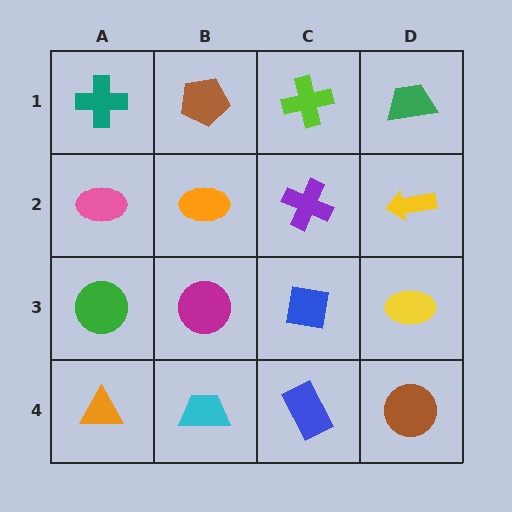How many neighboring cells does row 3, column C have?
4.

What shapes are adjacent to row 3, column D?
A yellow arrow (row 2, column D), a brown circle (row 4, column D), a blue square (row 3, column C).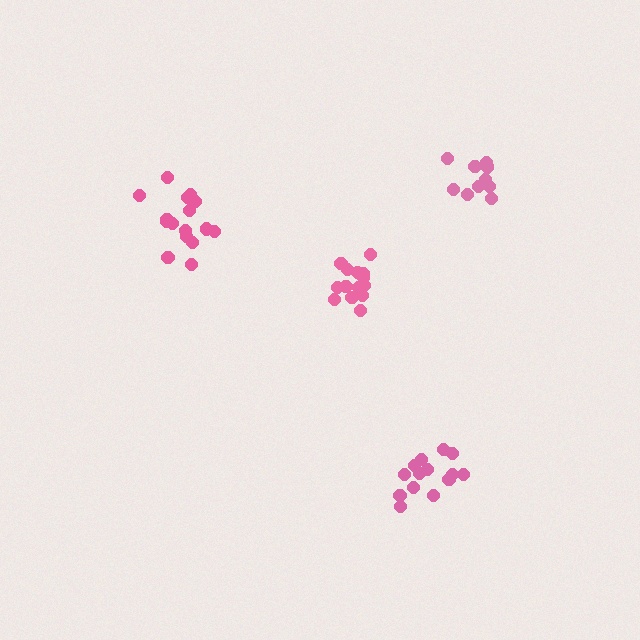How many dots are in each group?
Group 1: 14 dots, Group 2: 14 dots, Group 3: 10 dots, Group 4: 16 dots (54 total).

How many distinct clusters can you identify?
There are 4 distinct clusters.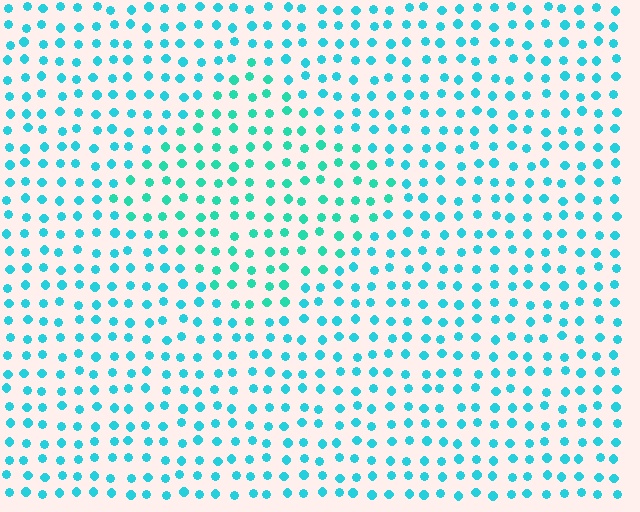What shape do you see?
I see a diamond.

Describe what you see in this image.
The image is filled with small cyan elements in a uniform arrangement. A diamond-shaped region is visible where the elements are tinted to a slightly different hue, forming a subtle color boundary.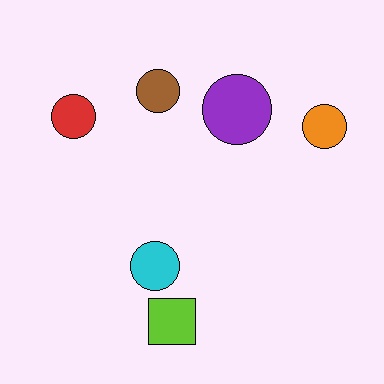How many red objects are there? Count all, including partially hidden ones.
There is 1 red object.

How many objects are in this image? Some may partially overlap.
There are 6 objects.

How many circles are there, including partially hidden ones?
There are 5 circles.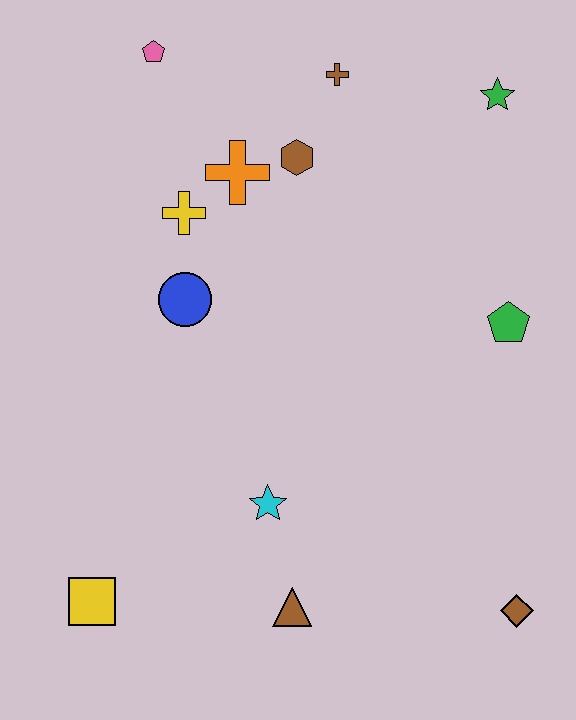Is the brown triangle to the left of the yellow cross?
No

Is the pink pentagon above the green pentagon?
Yes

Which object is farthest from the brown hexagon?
The brown diamond is farthest from the brown hexagon.